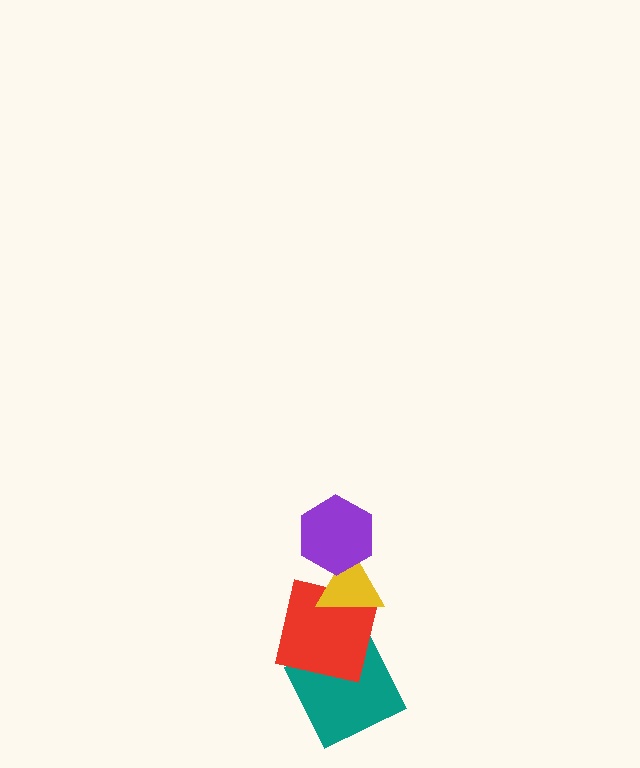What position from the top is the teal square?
The teal square is 4th from the top.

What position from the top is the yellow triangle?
The yellow triangle is 2nd from the top.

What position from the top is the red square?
The red square is 3rd from the top.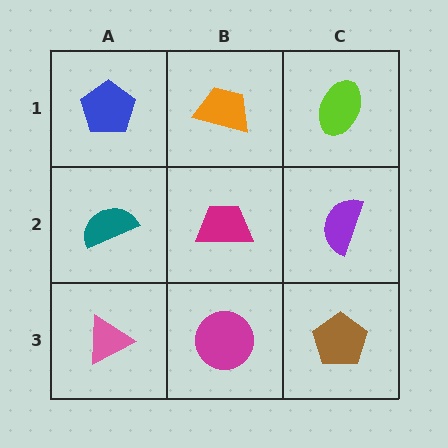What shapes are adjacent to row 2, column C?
A lime ellipse (row 1, column C), a brown pentagon (row 3, column C), a magenta trapezoid (row 2, column B).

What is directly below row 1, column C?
A purple semicircle.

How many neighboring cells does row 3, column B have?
3.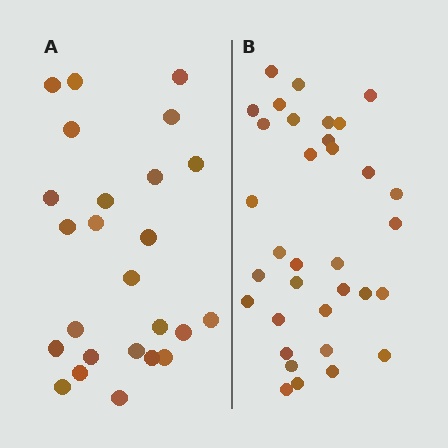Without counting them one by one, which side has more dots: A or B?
Region B (the right region) has more dots.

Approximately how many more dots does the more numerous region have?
Region B has roughly 8 or so more dots than region A.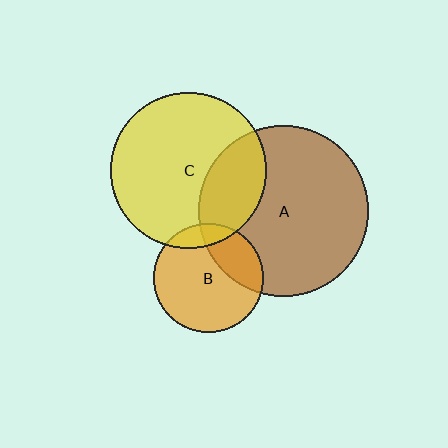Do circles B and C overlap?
Yes.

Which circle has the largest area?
Circle A (brown).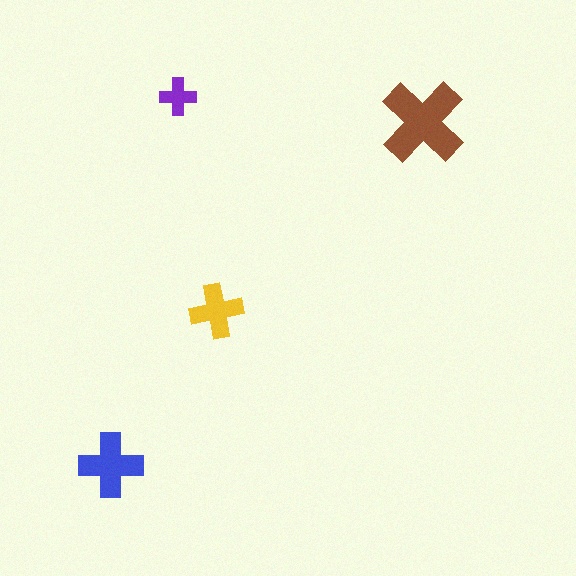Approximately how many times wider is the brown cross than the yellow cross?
About 1.5 times wider.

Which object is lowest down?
The blue cross is bottommost.